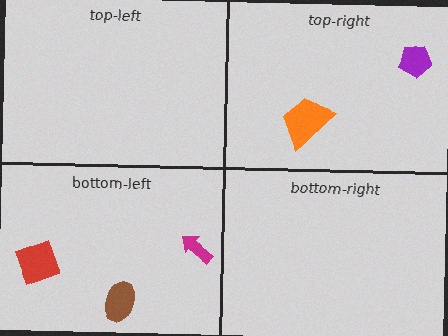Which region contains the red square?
The bottom-left region.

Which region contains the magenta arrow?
The bottom-left region.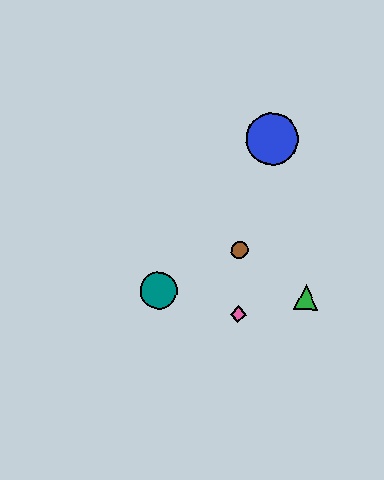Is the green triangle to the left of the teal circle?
No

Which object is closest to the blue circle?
The brown circle is closest to the blue circle.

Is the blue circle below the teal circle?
No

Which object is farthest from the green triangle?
The blue circle is farthest from the green triangle.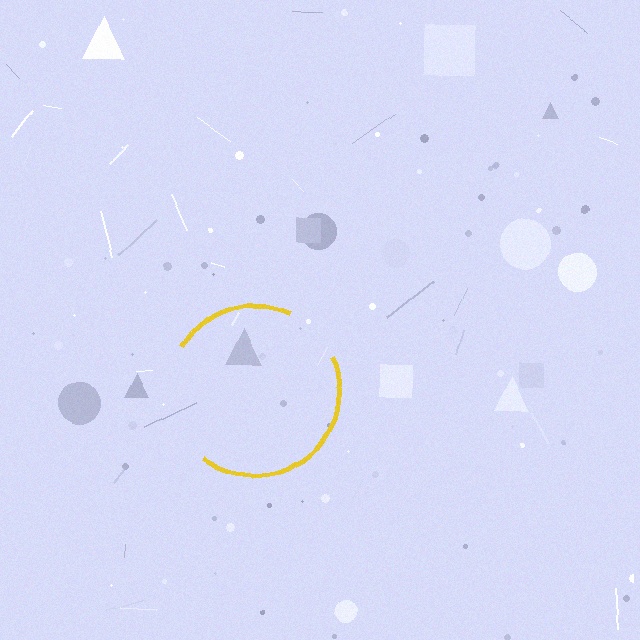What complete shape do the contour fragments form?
The contour fragments form a circle.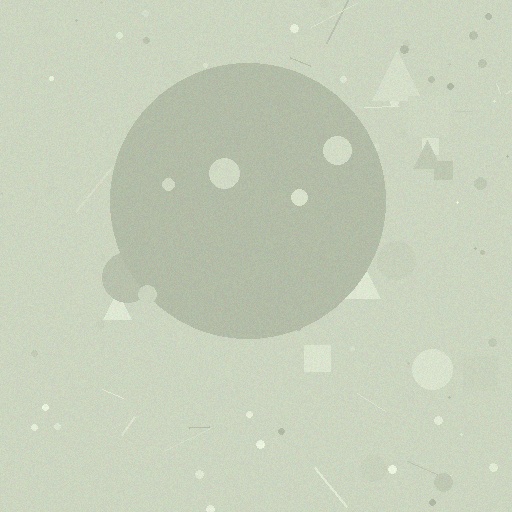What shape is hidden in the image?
A circle is hidden in the image.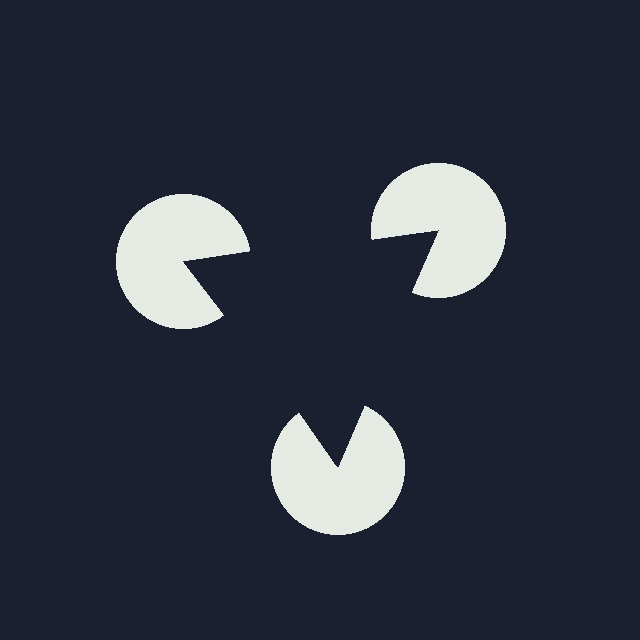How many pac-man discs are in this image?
There are 3 — one at each vertex of the illusory triangle.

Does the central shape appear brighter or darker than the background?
It typically appears slightly darker than the background, even though no actual brightness change is drawn.